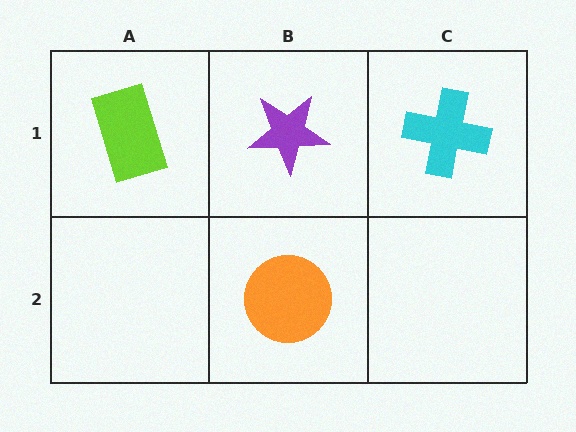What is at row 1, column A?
A lime rectangle.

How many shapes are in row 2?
1 shape.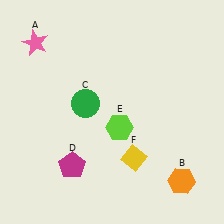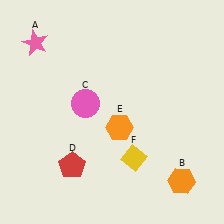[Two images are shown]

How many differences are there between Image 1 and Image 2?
There are 3 differences between the two images.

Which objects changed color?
C changed from green to pink. D changed from magenta to red. E changed from lime to orange.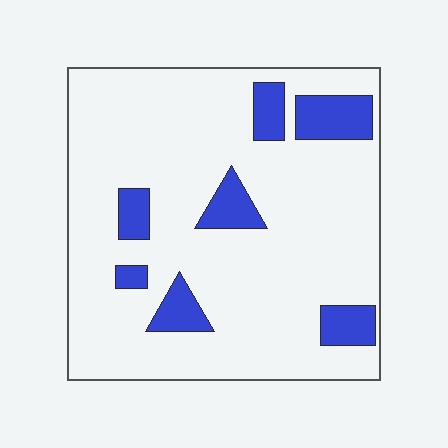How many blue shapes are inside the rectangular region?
7.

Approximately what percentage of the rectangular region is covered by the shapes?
Approximately 15%.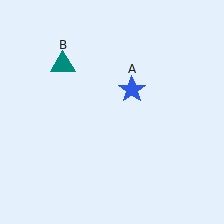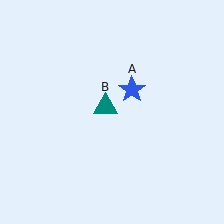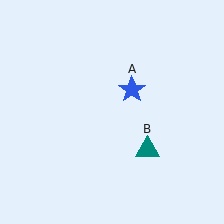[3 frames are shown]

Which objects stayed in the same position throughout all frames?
Blue star (object A) remained stationary.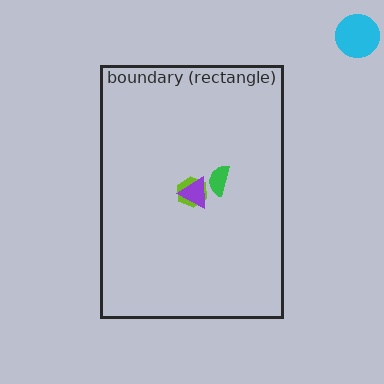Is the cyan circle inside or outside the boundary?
Outside.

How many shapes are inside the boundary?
3 inside, 1 outside.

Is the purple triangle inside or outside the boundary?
Inside.